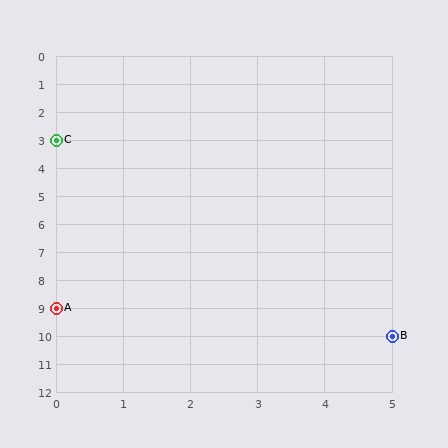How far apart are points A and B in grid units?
Points A and B are 5 columns and 1 row apart (about 5.1 grid units diagonally).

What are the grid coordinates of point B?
Point B is at grid coordinates (5, 10).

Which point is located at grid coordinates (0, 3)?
Point C is at (0, 3).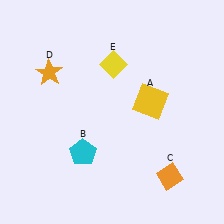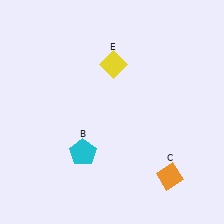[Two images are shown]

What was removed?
The orange star (D), the yellow square (A) were removed in Image 2.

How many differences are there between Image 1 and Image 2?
There are 2 differences between the two images.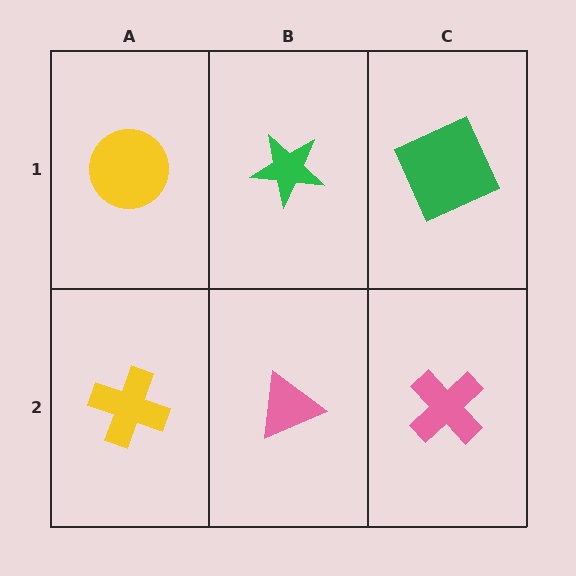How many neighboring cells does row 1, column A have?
2.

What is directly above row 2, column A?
A yellow circle.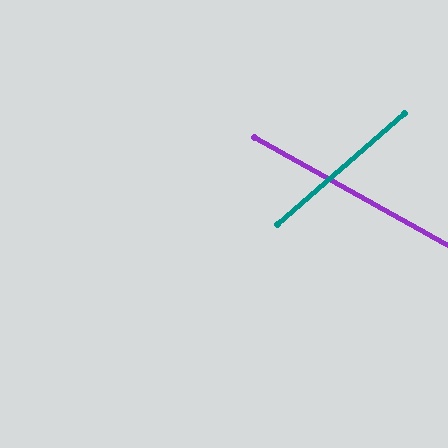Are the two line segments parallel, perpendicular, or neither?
Neither parallel nor perpendicular — they differ by about 70°.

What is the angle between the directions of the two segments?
Approximately 70 degrees.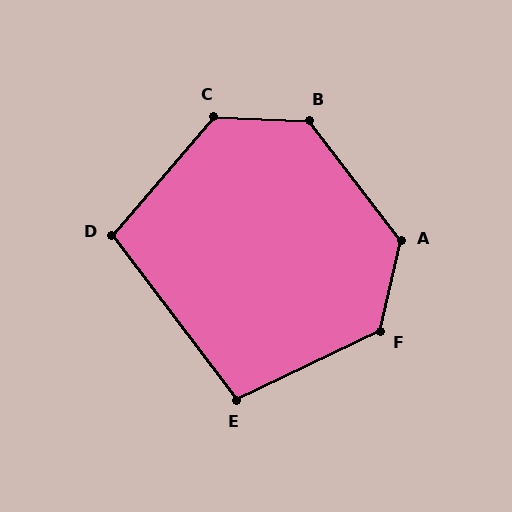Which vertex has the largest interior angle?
A, at approximately 130 degrees.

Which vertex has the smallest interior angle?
E, at approximately 102 degrees.